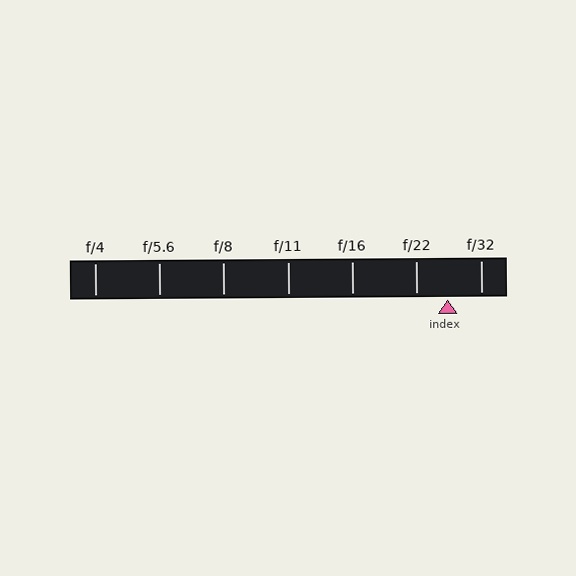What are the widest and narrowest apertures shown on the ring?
The widest aperture shown is f/4 and the narrowest is f/32.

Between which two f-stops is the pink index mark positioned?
The index mark is between f/22 and f/32.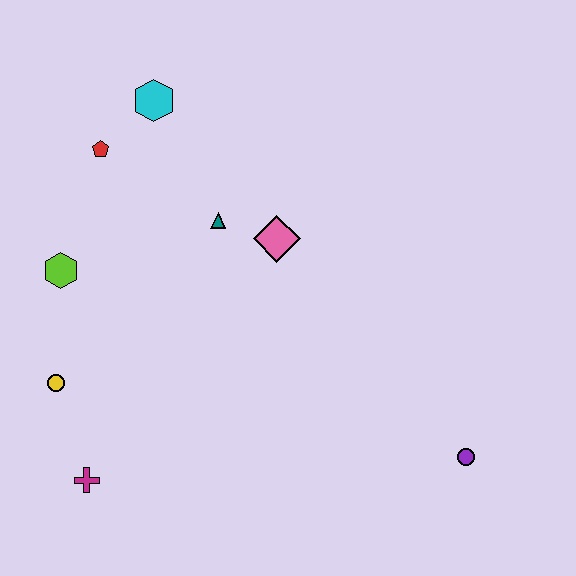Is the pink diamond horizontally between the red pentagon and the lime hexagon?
No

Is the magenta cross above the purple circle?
No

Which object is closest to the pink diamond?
The teal triangle is closest to the pink diamond.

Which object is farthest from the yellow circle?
The purple circle is farthest from the yellow circle.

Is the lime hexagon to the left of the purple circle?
Yes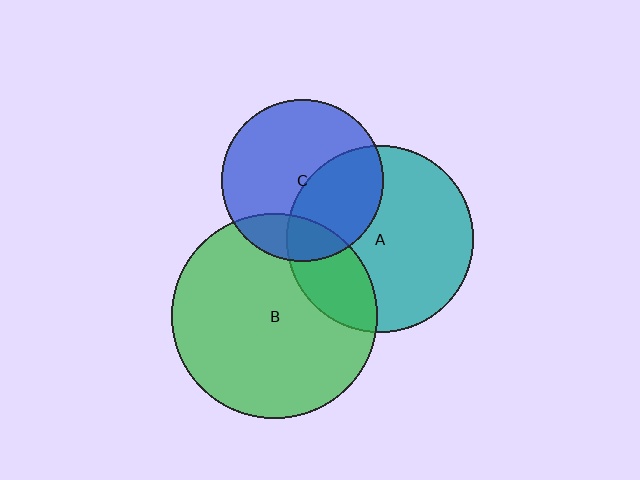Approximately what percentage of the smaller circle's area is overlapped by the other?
Approximately 20%.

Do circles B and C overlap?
Yes.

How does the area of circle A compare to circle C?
Approximately 1.3 times.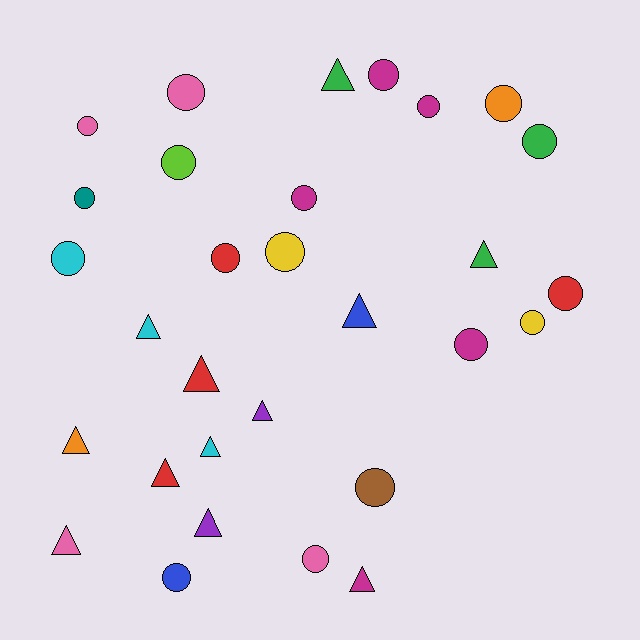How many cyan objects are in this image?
There are 3 cyan objects.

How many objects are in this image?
There are 30 objects.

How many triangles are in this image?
There are 12 triangles.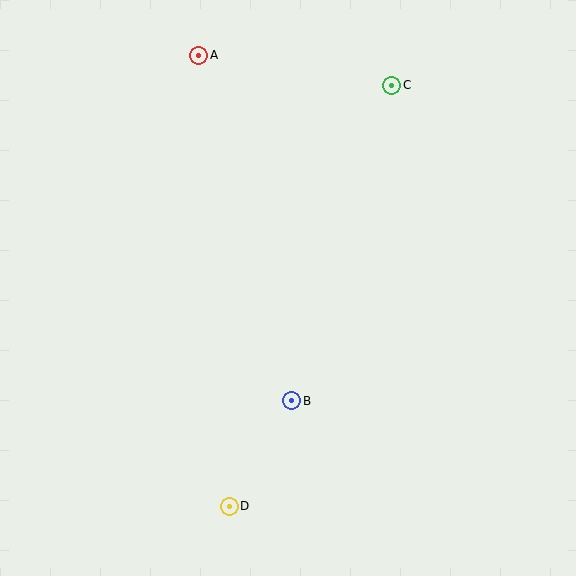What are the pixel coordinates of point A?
Point A is at (199, 55).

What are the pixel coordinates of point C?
Point C is at (392, 85).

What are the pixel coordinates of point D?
Point D is at (229, 506).